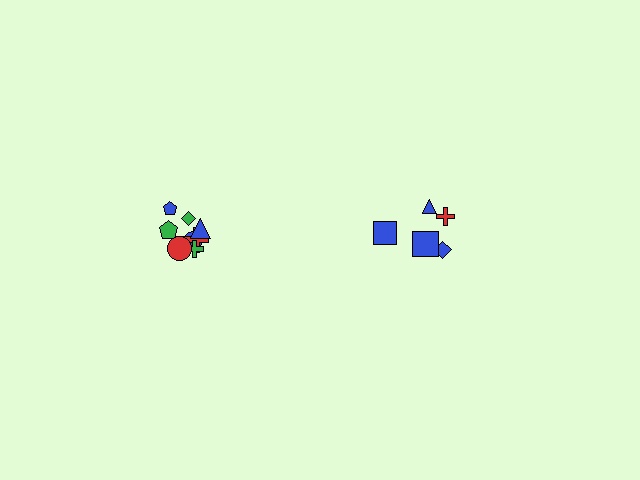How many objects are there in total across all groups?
There are 13 objects.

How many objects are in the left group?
There are 8 objects.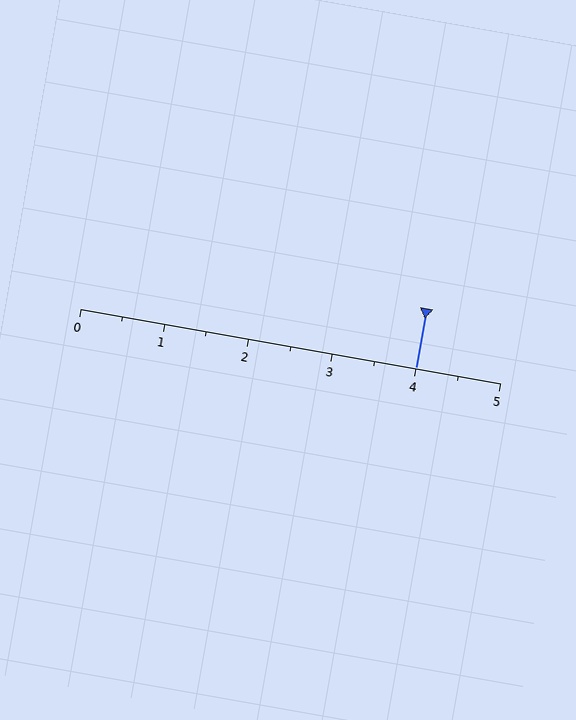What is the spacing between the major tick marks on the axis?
The major ticks are spaced 1 apart.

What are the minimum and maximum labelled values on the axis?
The axis runs from 0 to 5.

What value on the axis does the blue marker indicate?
The marker indicates approximately 4.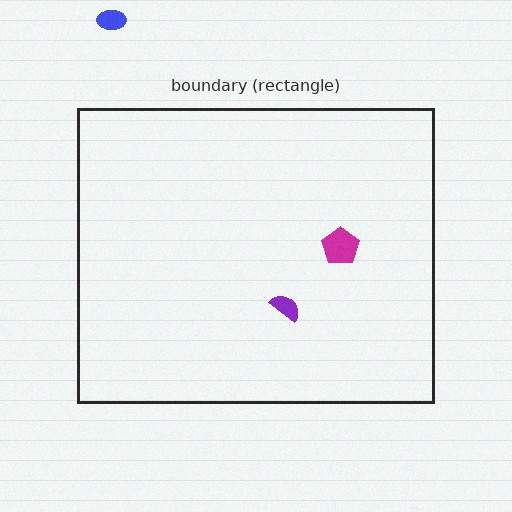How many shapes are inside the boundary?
2 inside, 1 outside.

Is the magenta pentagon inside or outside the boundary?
Inside.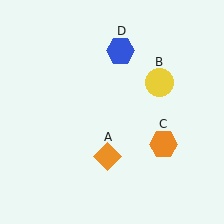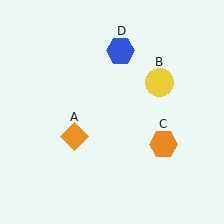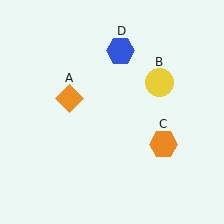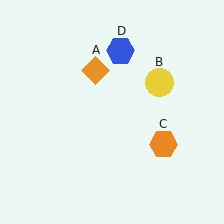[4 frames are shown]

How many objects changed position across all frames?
1 object changed position: orange diamond (object A).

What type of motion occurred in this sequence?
The orange diamond (object A) rotated clockwise around the center of the scene.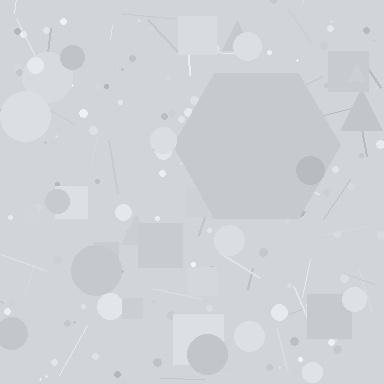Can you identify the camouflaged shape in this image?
The camouflaged shape is a hexagon.